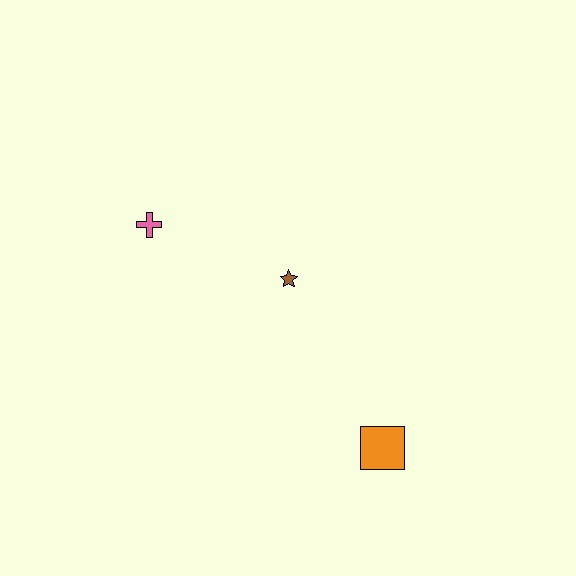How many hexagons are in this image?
There are no hexagons.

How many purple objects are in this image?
There are no purple objects.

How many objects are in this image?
There are 3 objects.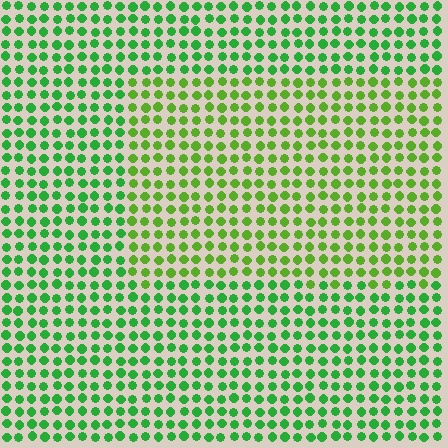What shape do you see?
I see a rectangle.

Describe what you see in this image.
The image is filled with small green elements in a uniform arrangement. A rectangle-shaped region is visible where the elements are tinted to a slightly different hue, forming a subtle color boundary.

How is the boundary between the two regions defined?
The boundary is defined purely by a slight shift in hue (about 29 degrees). Spacing, size, and orientation are identical on both sides.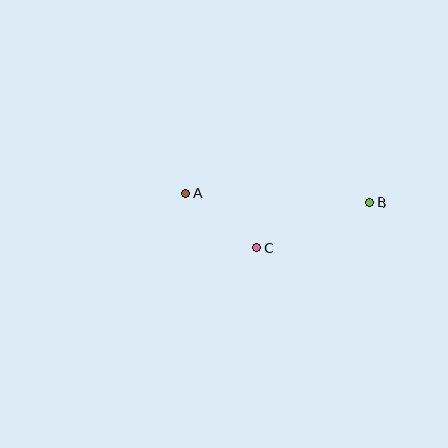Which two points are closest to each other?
Points A and C are closest to each other.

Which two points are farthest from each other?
Points A and B are farthest from each other.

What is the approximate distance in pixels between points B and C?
The distance between B and C is approximately 121 pixels.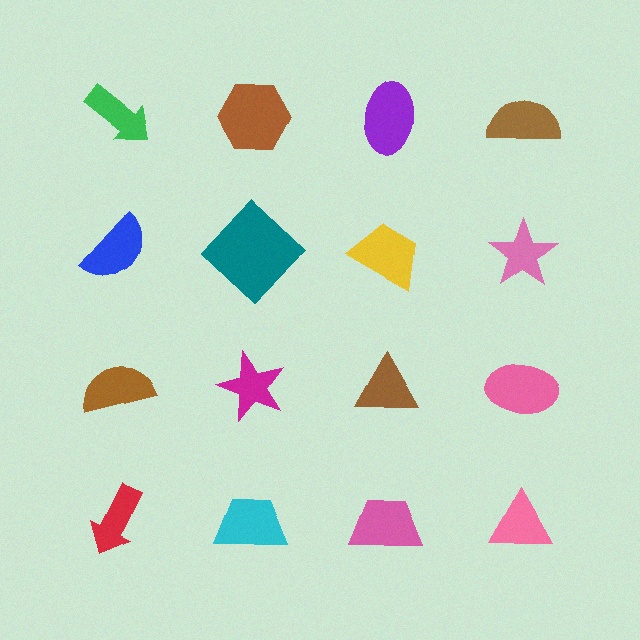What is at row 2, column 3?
A yellow trapezoid.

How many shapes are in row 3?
4 shapes.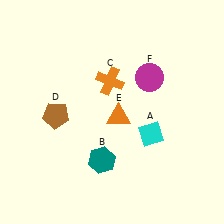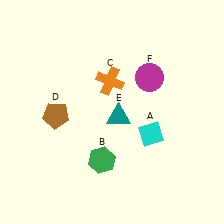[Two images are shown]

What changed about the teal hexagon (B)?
In Image 1, B is teal. In Image 2, it changed to green.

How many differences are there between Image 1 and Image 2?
There are 2 differences between the two images.